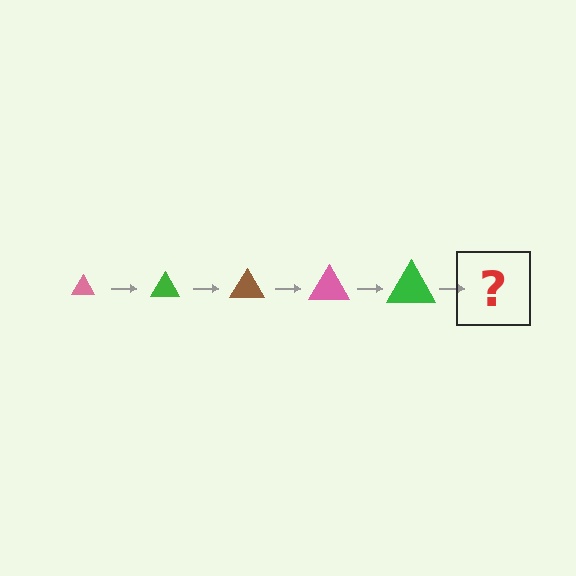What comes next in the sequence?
The next element should be a brown triangle, larger than the previous one.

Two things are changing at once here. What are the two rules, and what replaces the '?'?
The two rules are that the triangle grows larger each step and the color cycles through pink, green, and brown. The '?' should be a brown triangle, larger than the previous one.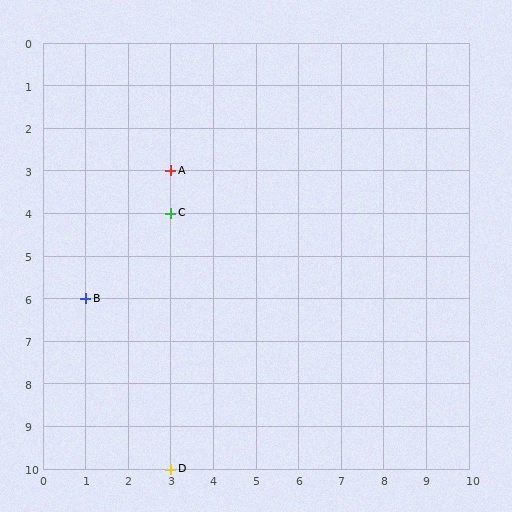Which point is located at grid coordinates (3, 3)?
Point A is at (3, 3).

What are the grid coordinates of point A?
Point A is at grid coordinates (3, 3).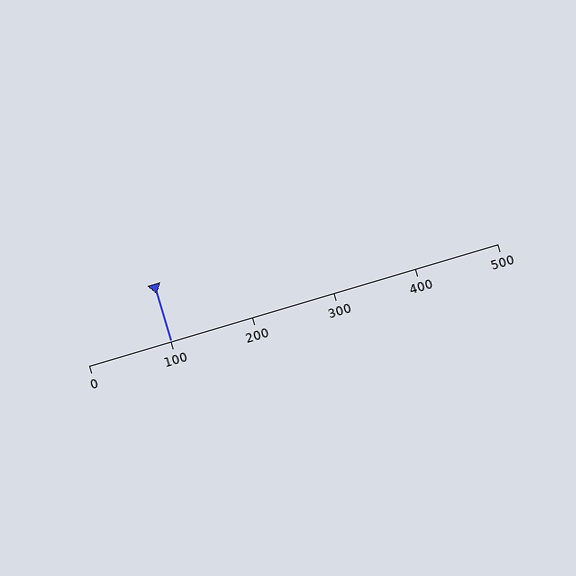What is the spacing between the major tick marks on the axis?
The major ticks are spaced 100 apart.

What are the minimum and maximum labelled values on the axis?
The axis runs from 0 to 500.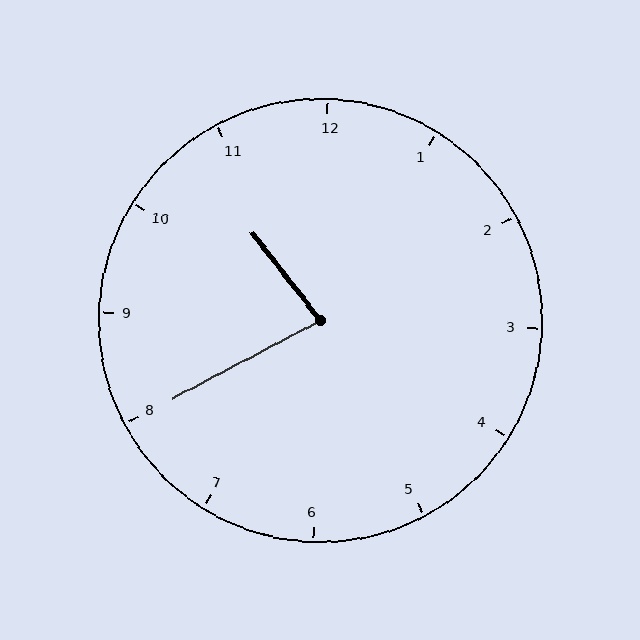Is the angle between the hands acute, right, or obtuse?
It is acute.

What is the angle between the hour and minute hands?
Approximately 80 degrees.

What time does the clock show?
10:40.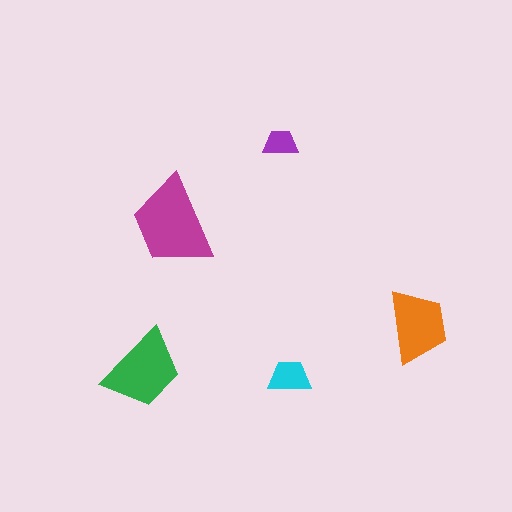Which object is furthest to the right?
The orange trapezoid is rightmost.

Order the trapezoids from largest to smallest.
the magenta one, the green one, the orange one, the cyan one, the purple one.